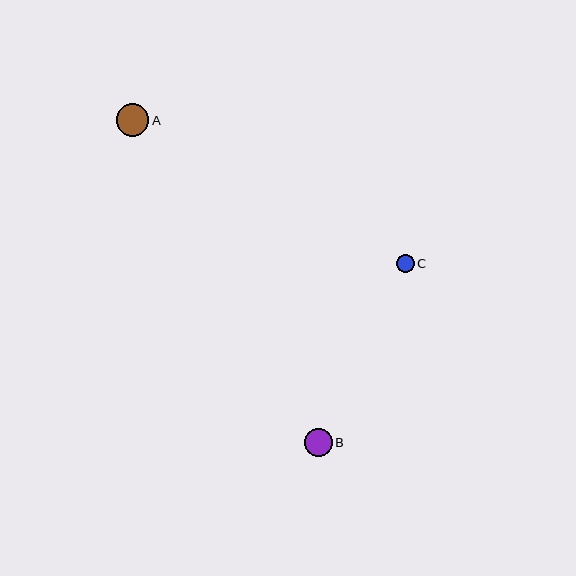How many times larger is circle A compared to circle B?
Circle A is approximately 1.2 times the size of circle B.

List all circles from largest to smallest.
From largest to smallest: A, B, C.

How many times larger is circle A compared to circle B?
Circle A is approximately 1.2 times the size of circle B.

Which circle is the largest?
Circle A is the largest with a size of approximately 33 pixels.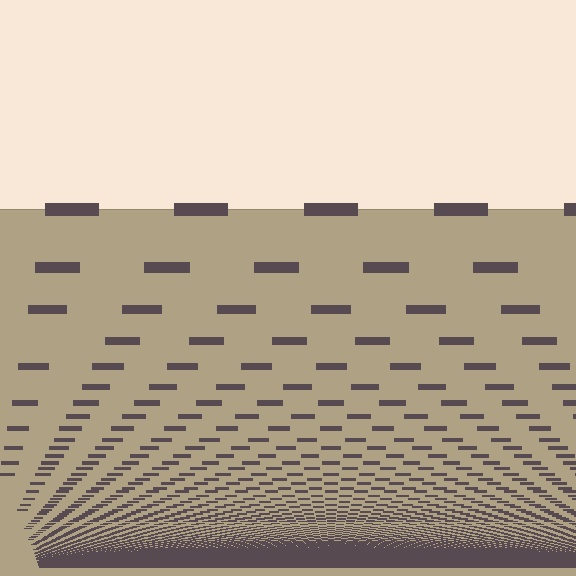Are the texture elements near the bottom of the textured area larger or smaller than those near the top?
Smaller. The gradient is inverted — elements near the bottom are smaller and denser.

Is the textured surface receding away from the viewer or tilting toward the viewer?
The surface appears to tilt toward the viewer. Texture elements get larger and sparser toward the top.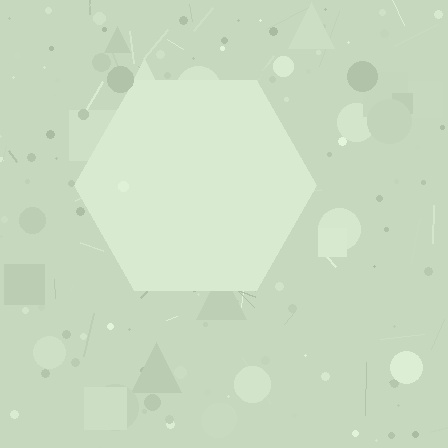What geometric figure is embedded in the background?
A hexagon is embedded in the background.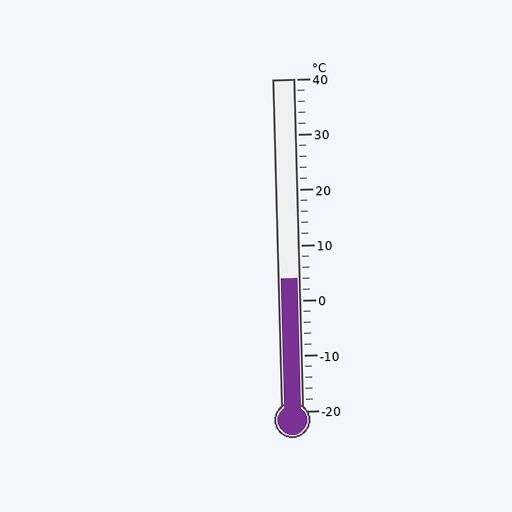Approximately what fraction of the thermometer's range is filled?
The thermometer is filled to approximately 40% of its range.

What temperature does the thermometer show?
The thermometer shows approximately 4°C.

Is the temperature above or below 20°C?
The temperature is below 20°C.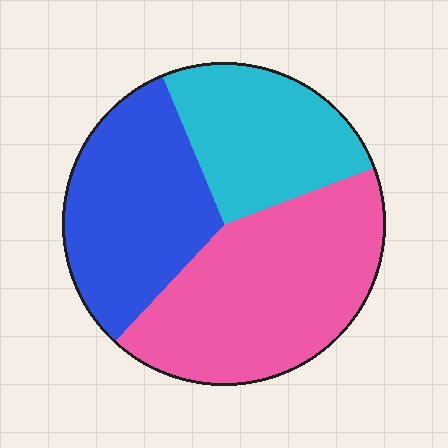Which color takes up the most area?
Pink, at roughly 40%.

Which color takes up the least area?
Cyan, at roughly 25%.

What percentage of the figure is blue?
Blue takes up about one third (1/3) of the figure.